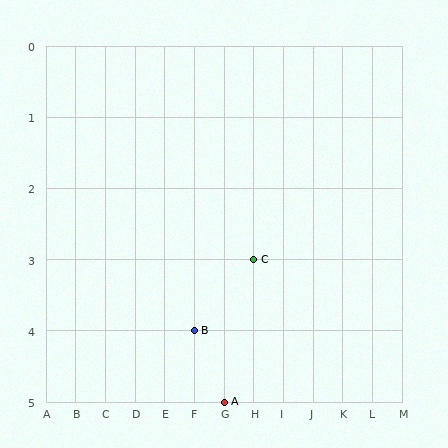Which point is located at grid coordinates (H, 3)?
Point C is at (H, 3).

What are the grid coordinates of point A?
Point A is at grid coordinates (G, 5).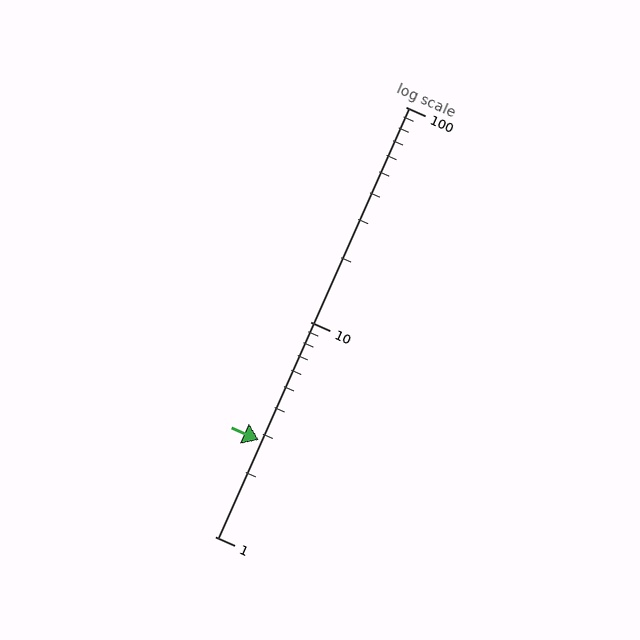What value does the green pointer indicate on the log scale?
The pointer indicates approximately 2.8.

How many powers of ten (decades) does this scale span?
The scale spans 2 decades, from 1 to 100.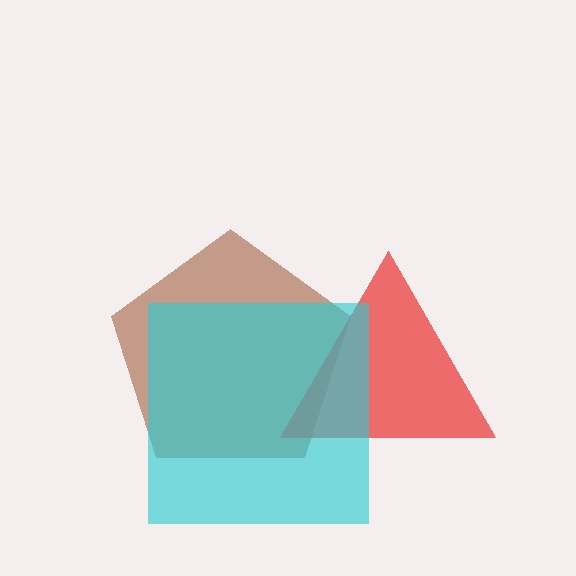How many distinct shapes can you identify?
There are 3 distinct shapes: a brown pentagon, a red triangle, a cyan square.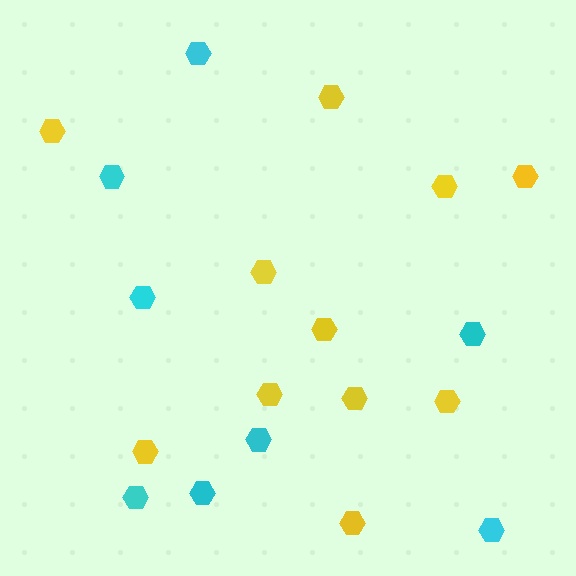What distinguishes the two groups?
There are 2 groups: one group of yellow hexagons (11) and one group of cyan hexagons (8).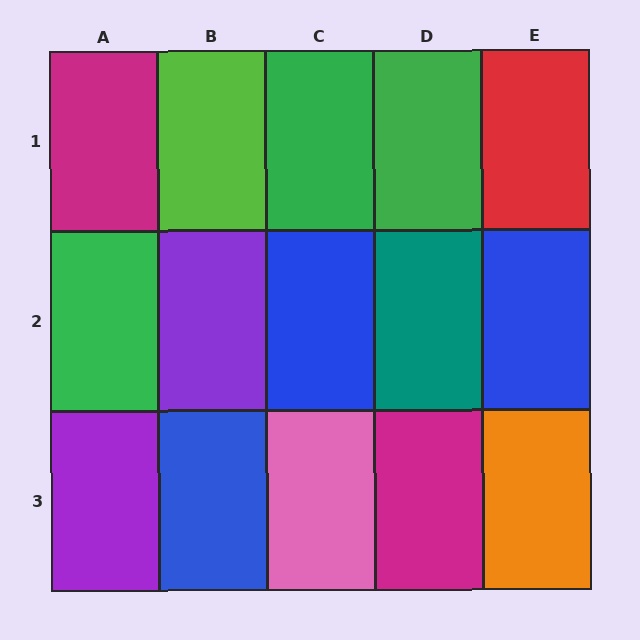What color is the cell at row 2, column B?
Purple.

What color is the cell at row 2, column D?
Teal.